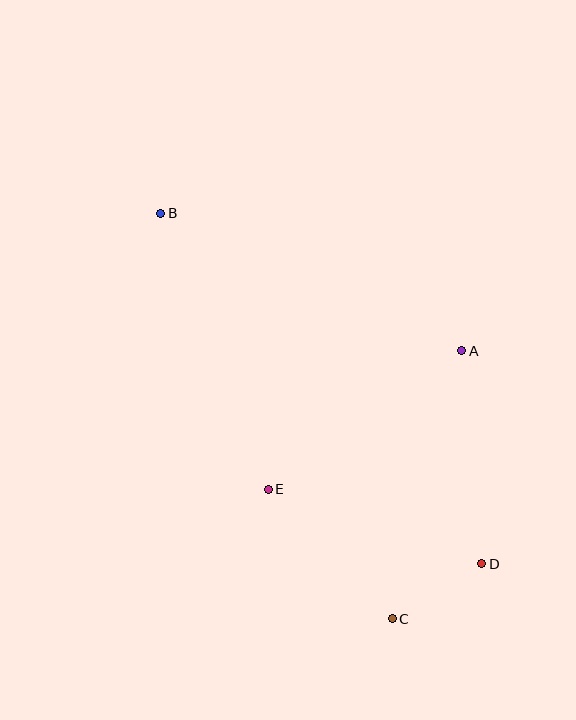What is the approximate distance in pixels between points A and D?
The distance between A and D is approximately 214 pixels.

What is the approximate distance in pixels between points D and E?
The distance between D and E is approximately 226 pixels.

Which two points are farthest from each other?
Points B and D are farthest from each other.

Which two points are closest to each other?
Points C and D are closest to each other.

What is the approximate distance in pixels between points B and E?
The distance between B and E is approximately 296 pixels.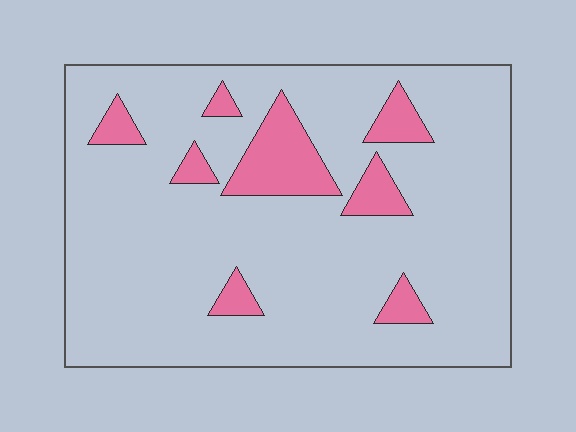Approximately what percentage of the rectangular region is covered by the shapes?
Approximately 15%.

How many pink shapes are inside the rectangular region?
8.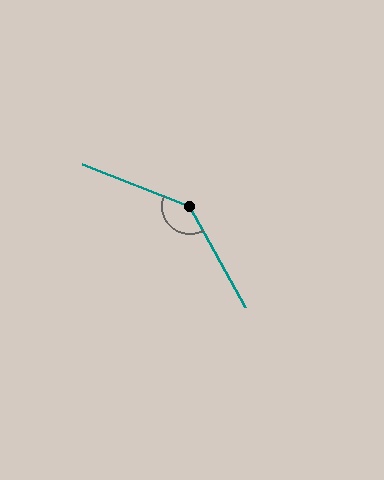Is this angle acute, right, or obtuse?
It is obtuse.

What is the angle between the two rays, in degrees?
Approximately 140 degrees.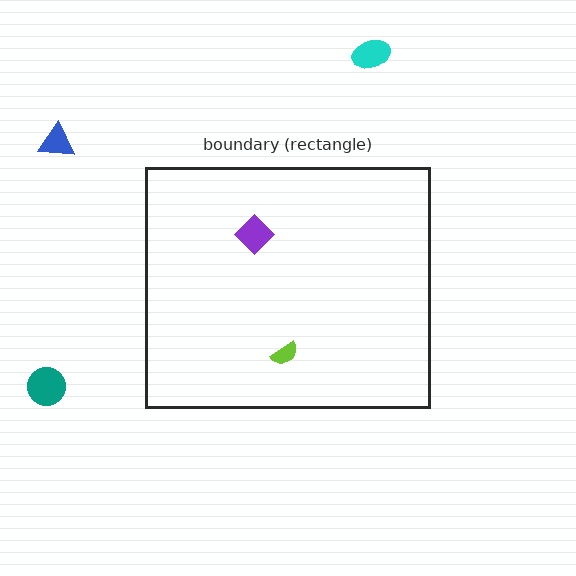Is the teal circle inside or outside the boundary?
Outside.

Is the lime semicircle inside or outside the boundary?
Inside.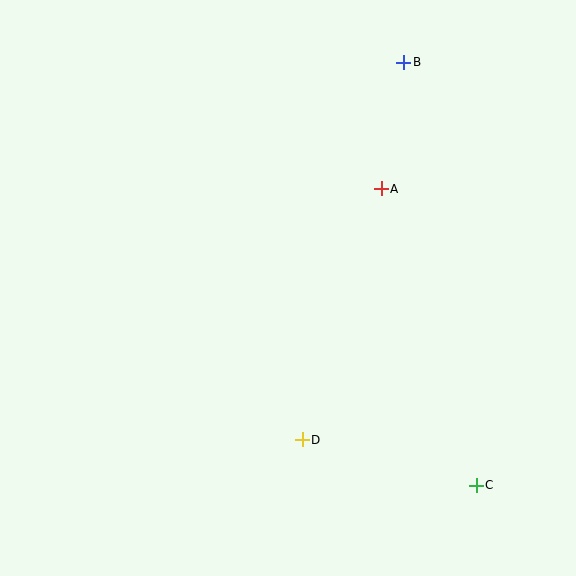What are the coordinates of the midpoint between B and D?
The midpoint between B and D is at (353, 251).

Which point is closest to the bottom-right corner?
Point C is closest to the bottom-right corner.